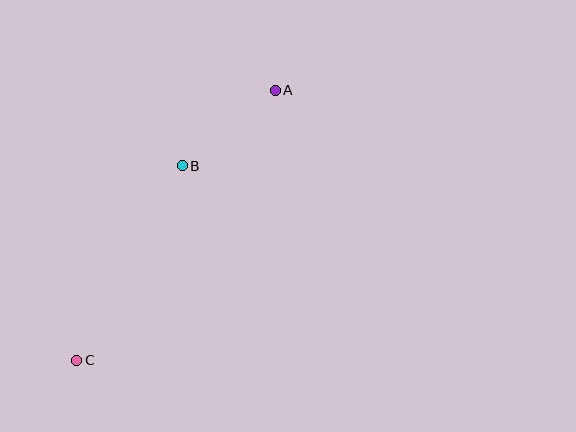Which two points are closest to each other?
Points A and B are closest to each other.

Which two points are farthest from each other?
Points A and C are farthest from each other.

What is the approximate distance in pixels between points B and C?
The distance between B and C is approximately 222 pixels.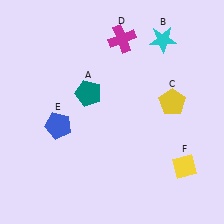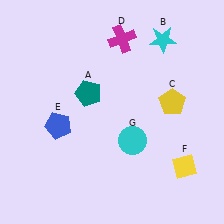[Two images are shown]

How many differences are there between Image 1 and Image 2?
There is 1 difference between the two images.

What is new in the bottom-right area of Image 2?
A cyan circle (G) was added in the bottom-right area of Image 2.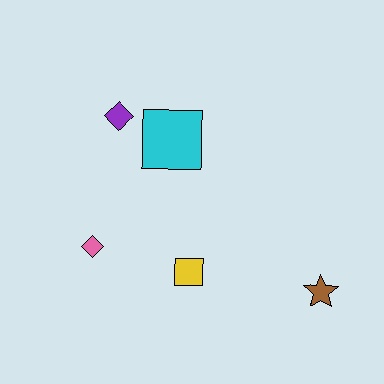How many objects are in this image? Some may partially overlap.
There are 5 objects.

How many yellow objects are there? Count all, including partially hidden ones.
There is 1 yellow object.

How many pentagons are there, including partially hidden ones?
There are no pentagons.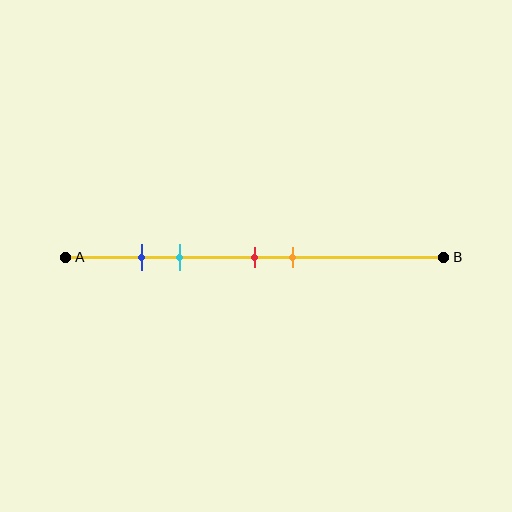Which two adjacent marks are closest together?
The blue and cyan marks are the closest adjacent pair.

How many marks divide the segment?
There are 4 marks dividing the segment.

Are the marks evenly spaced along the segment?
No, the marks are not evenly spaced.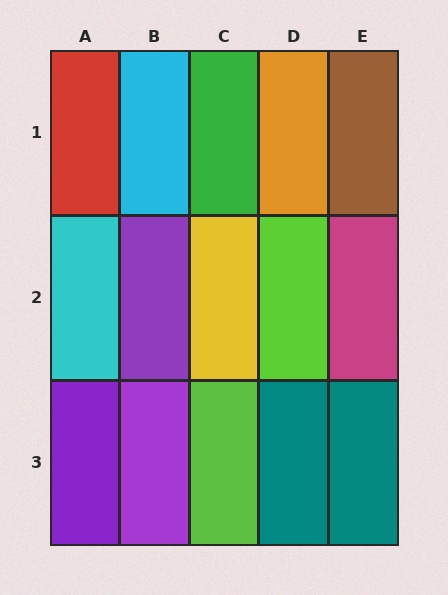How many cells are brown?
1 cell is brown.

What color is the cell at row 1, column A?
Red.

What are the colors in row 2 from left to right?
Cyan, purple, yellow, lime, magenta.